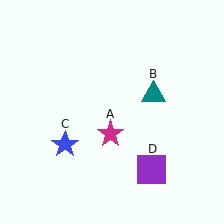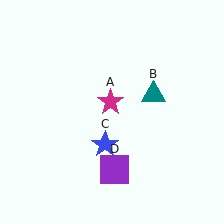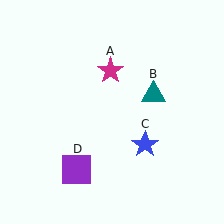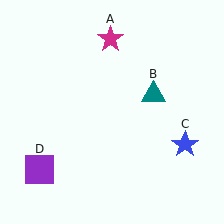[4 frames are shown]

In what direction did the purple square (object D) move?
The purple square (object D) moved left.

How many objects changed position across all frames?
3 objects changed position: magenta star (object A), blue star (object C), purple square (object D).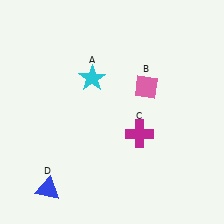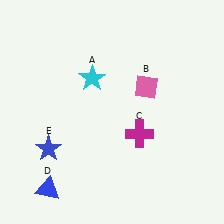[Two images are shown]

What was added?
A blue star (E) was added in Image 2.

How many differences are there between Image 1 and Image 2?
There is 1 difference between the two images.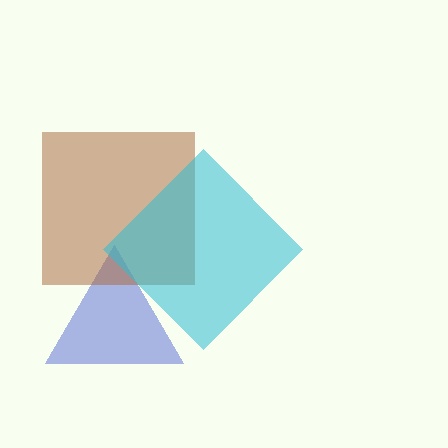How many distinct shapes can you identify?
There are 3 distinct shapes: a blue triangle, a brown square, a cyan diamond.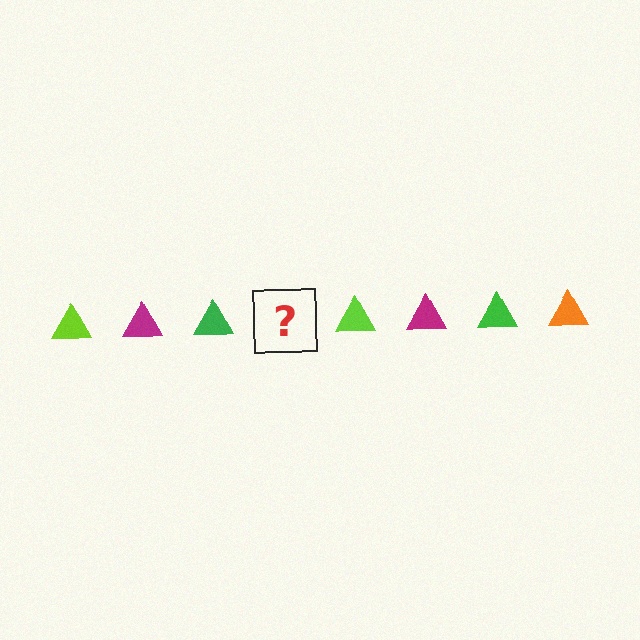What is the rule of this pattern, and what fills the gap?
The rule is that the pattern cycles through lime, magenta, green, orange triangles. The gap should be filled with an orange triangle.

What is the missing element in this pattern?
The missing element is an orange triangle.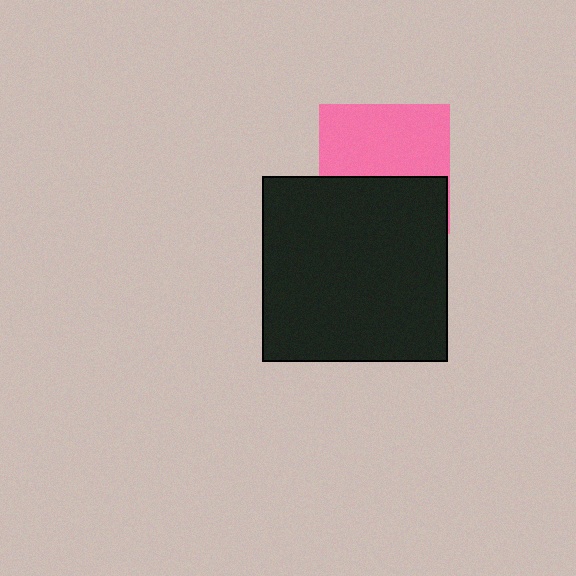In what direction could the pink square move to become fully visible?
The pink square could move up. That would shift it out from behind the black square entirely.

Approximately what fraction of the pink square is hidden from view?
Roughly 44% of the pink square is hidden behind the black square.